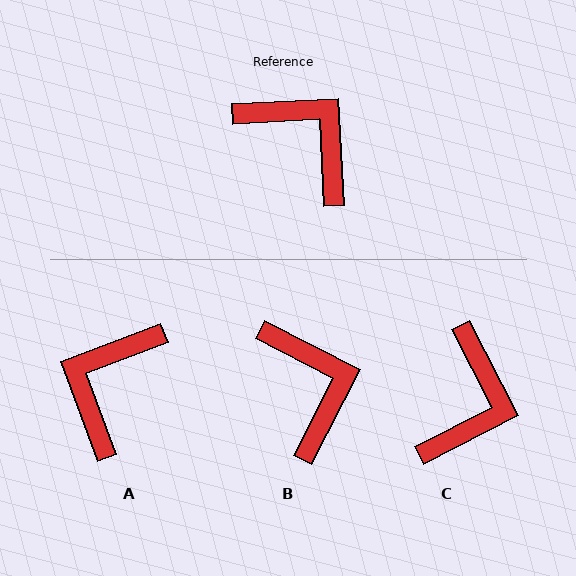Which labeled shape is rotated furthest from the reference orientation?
A, about 108 degrees away.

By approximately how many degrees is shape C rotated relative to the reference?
Approximately 66 degrees clockwise.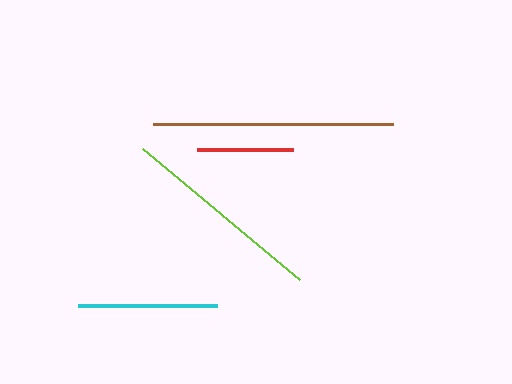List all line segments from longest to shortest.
From longest to shortest: brown, lime, cyan, red.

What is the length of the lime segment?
The lime segment is approximately 205 pixels long.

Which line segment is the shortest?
The red line is the shortest at approximately 95 pixels.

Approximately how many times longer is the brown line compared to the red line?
The brown line is approximately 2.5 times the length of the red line.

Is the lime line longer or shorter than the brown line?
The brown line is longer than the lime line.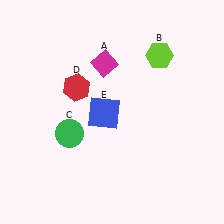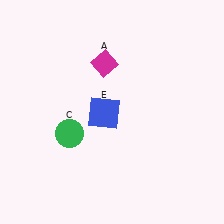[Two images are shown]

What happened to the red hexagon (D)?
The red hexagon (D) was removed in Image 2. It was in the top-left area of Image 1.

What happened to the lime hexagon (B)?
The lime hexagon (B) was removed in Image 2. It was in the top-right area of Image 1.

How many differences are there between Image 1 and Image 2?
There are 2 differences between the two images.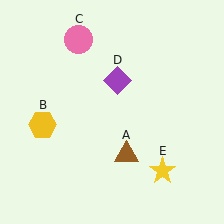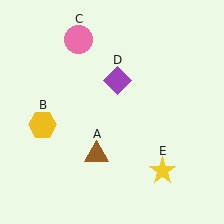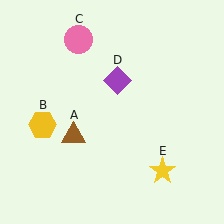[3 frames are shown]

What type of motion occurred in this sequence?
The brown triangle (object A) rotated clockwise around the center of the scene.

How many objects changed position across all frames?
1 object changed position: brown triangle (object A).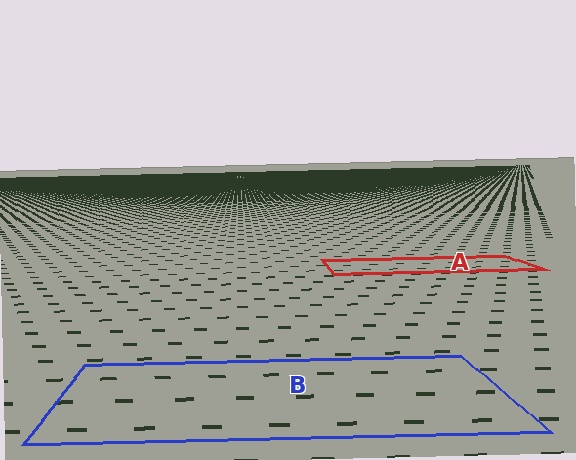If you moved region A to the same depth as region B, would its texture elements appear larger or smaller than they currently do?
They would appear larger. At a closer depth, the same texture elements are projected at a bigger on-screen size.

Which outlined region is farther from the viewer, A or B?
Region A is farther from the viewer — the texture elements inside it appear smaller and more densely packed.